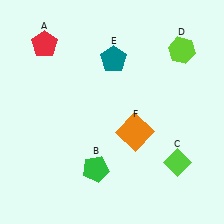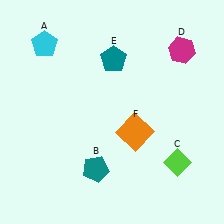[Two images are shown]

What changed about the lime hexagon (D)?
In Image 1, D is lime. In Image 2, it changed to magenta.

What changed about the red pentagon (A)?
In Image 1, A is red. In Image 2, it changed to cyan.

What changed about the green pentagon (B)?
In Image 1, B is green. In Image 2, it changed to teal.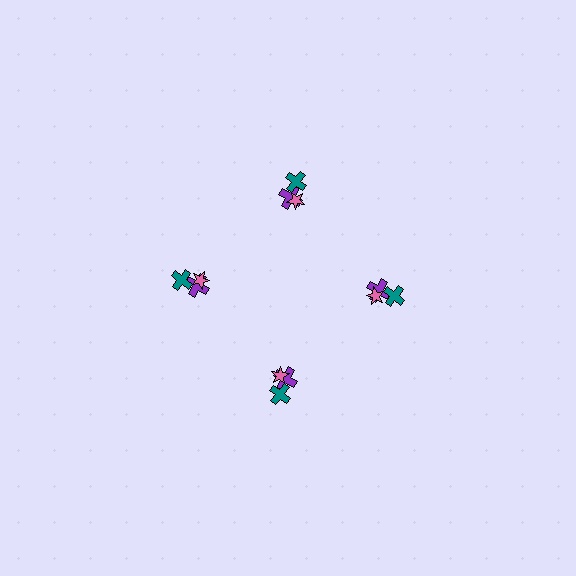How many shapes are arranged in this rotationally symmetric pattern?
There are 12 shapes, arranged in 4 groups of 3.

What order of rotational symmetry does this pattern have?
This pattern has 4-fold rotational symmetry.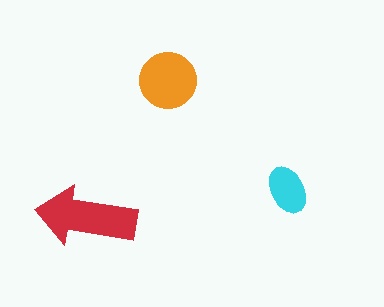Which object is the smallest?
The cyan ellipse.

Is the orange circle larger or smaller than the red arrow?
Smaller.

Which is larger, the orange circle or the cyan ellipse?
The orange circle.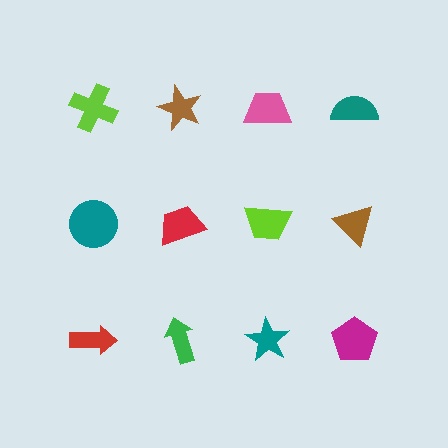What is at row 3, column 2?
A green arrow.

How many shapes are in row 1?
4 shapes.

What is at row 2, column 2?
A red trapezoid.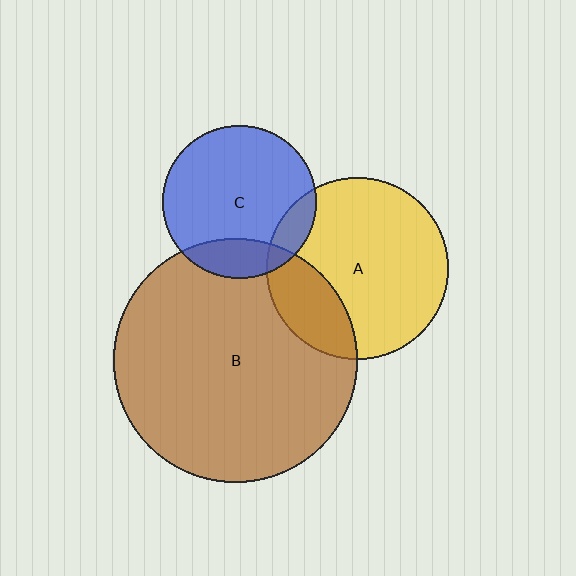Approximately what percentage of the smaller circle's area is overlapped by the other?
Approximately 25%.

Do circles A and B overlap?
Yes.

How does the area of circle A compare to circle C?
Approximately 1.4 times.